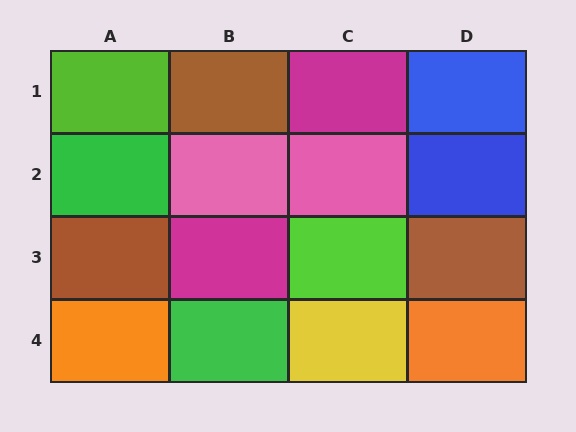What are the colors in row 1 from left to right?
Lime, brown, magenta, blue.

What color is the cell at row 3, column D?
Brown.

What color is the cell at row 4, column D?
Orange.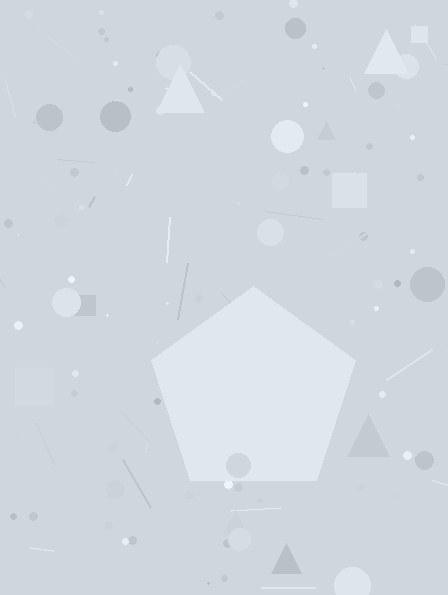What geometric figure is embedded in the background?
A pentagon is embedded in the background.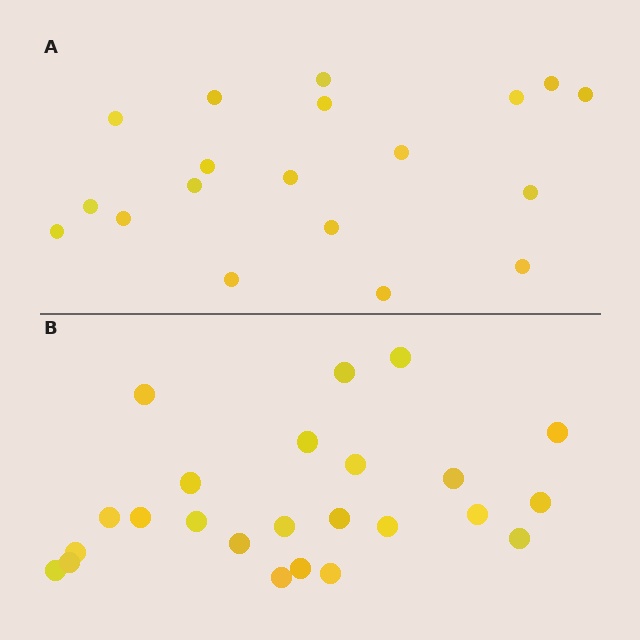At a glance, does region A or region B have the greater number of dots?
Region B (the bottom region) has more dots.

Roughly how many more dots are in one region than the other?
Region B has about 5 more dots than region A.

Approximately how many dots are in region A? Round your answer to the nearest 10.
About 20 dots. (The exact count is 19, which rounds to 20.)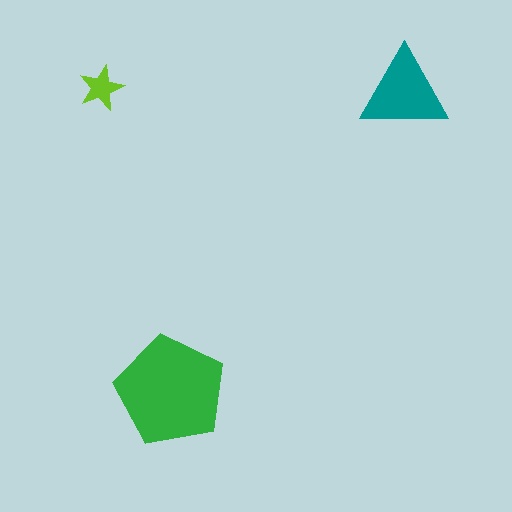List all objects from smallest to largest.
The lime star, the teal triangle, the green pentagon.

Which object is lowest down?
The green pentagon is bottommost.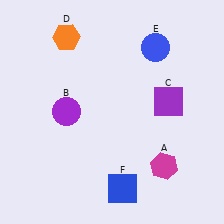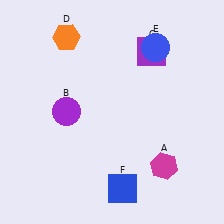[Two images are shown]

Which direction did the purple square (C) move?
The purple square (C) moved up.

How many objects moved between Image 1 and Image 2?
1 object moved between the two images.